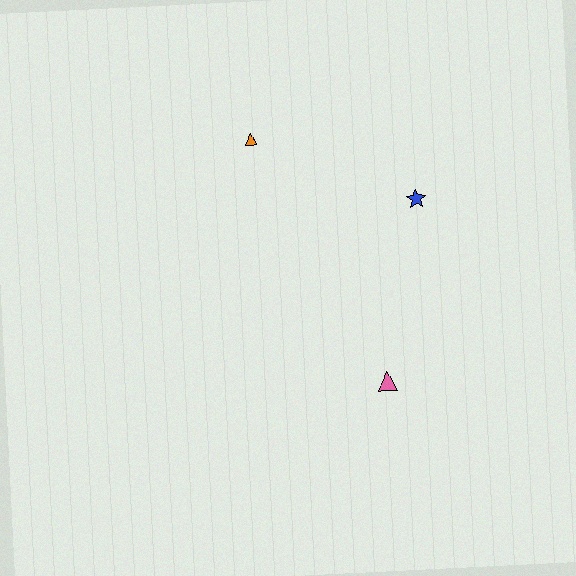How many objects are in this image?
There are 3 objects.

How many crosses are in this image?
There are no crosses.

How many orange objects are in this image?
There is 1 orange object.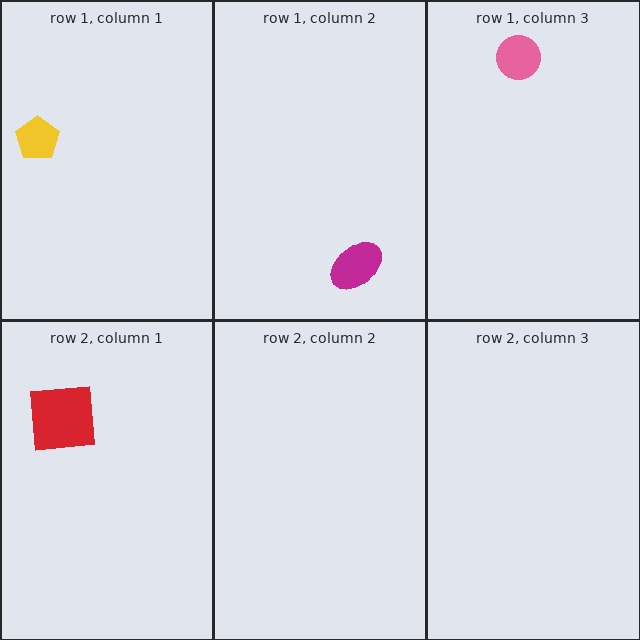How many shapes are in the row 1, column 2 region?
1.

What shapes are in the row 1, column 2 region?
The magenta ellipse.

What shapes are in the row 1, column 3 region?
The pink circle.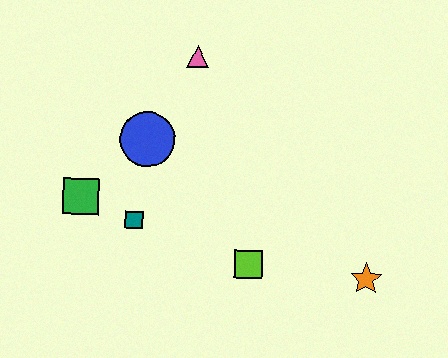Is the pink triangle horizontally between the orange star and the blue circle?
Yes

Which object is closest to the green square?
The teal square is closest to the green square.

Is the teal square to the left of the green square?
No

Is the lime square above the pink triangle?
No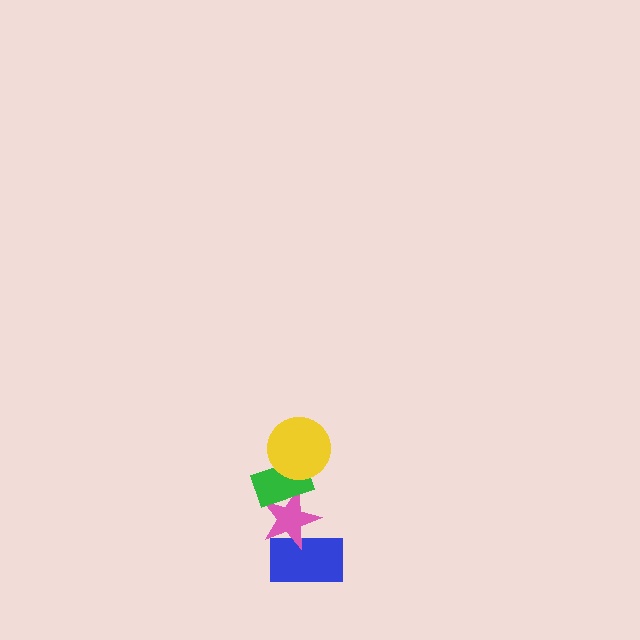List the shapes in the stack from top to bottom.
From top to bottom: the yellow circle, the green rectangle, the pink star, the blue rectangle.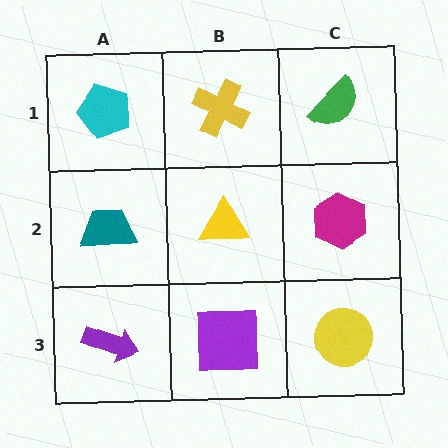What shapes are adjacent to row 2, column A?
A cyan pentagon (row 1, column A), a purple arrow (row 3, column A), a yellow triangle (row 2, column B).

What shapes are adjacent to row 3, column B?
A yellow triangle (row 2, column B), a purple arrow (row 3, column A), a yellow circle (row 3, column C).